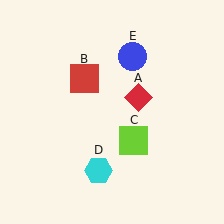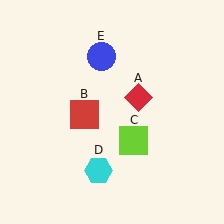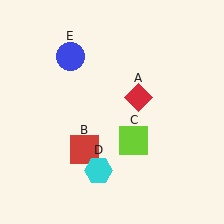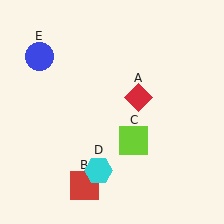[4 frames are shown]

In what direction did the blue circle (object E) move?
The blue circle (object E) moved left.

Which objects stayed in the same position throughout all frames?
Red diamond (object A) and lime square (object C) and cyan hexagon (object D) remained stationary.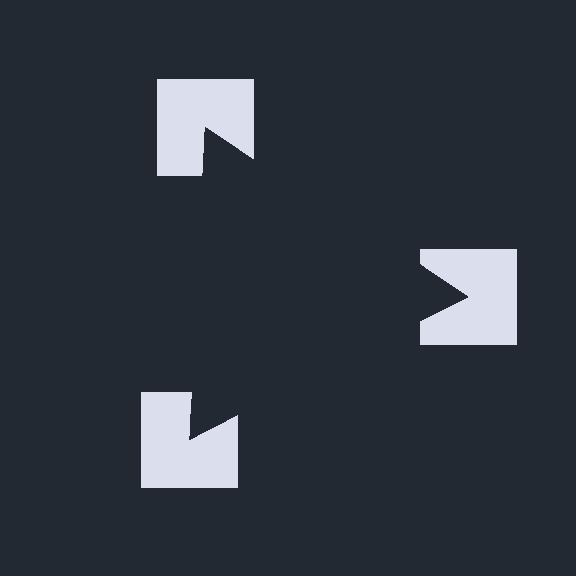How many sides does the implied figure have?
3 sides.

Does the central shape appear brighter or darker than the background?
It typically appears slightly darker than the background, even though no actual brightness change is drawn.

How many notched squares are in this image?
There are 3 — one at each vertex of the illusory triangle.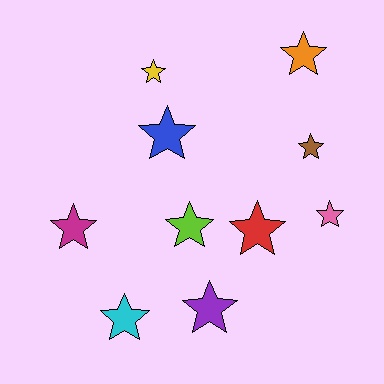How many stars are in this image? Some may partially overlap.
There are 10 stars.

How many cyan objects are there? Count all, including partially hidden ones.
There is 1 cyan object.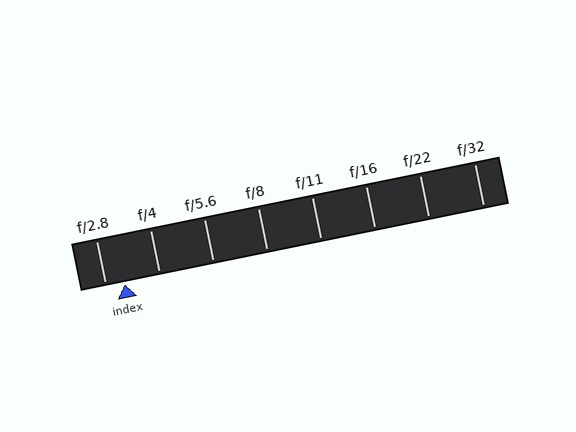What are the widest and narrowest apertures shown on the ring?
The widest aperture shown is f/2.8 and the narrowest is f/32.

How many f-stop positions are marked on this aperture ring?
There are 8 f-stop positions marked.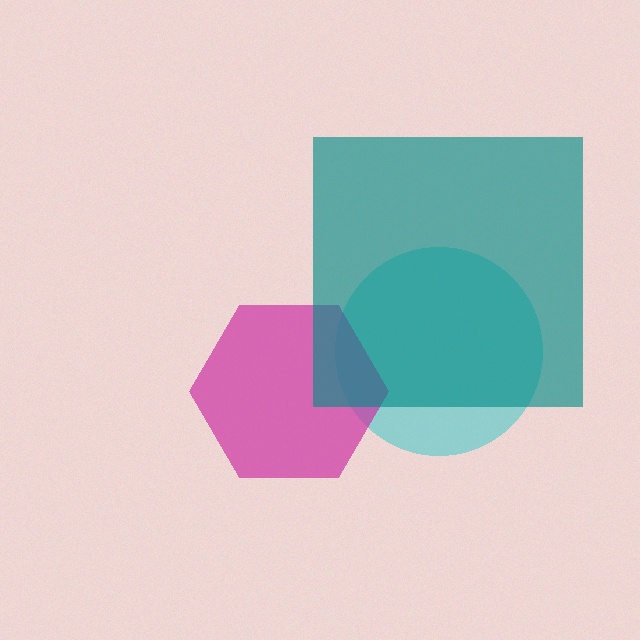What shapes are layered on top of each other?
The layered shapes are: a cyan circle, a magenta hexagon, a teal square.